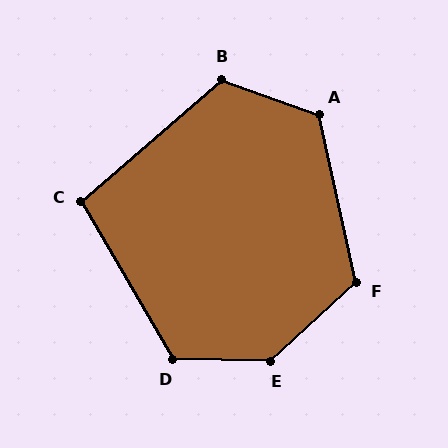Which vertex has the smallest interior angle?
C, at approximately 101 degrees.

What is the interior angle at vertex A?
Approximately 123 degrees (obtuse).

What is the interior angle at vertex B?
Approximately 119 degrees (obtuse).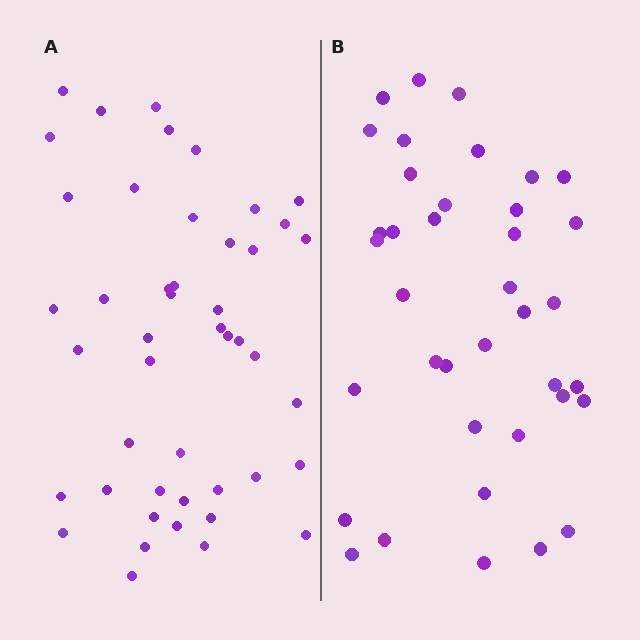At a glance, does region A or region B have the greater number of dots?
Region A (the left region) has more dots.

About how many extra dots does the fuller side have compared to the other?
Region A has roughly 8 or so more dots than region B.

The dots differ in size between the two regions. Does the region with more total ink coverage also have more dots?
No. Region B has more total ink coverage because its dots are larger, but region A actually contains more individual dots. Total area can be misleading — the number of items is what matters here.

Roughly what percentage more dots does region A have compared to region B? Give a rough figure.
About 20% more.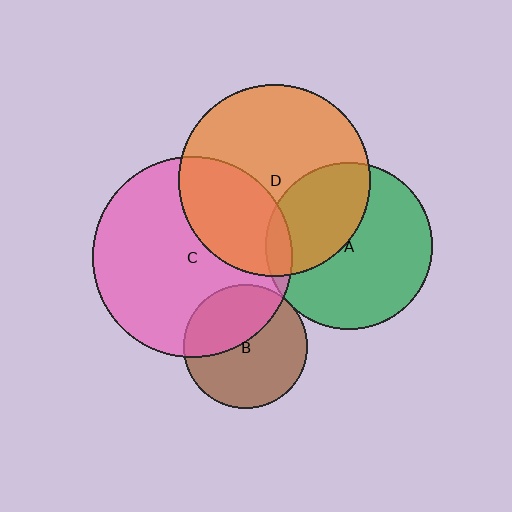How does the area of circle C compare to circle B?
Approximately 2.6 times.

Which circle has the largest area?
Circle C (pink).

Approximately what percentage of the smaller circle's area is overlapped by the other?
Approximately 10%.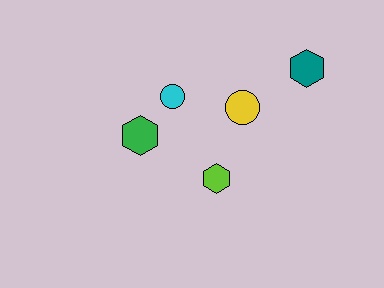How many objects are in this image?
There are 5 objects.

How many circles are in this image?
There are 2 circles.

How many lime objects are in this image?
There is 1 lime object.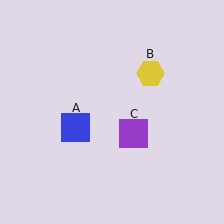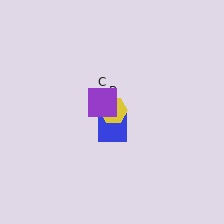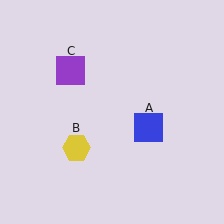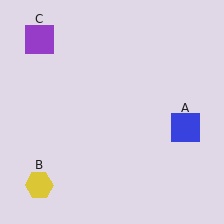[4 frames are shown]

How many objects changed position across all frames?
3 objects changed position: blue square (object A), yellow hexagon (object B), purple square (object C).